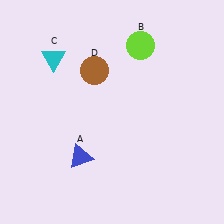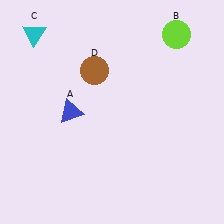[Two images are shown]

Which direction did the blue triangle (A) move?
The blue triangle (A) moved up.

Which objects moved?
The objects that moved are: the blue triangle (A), the lime circle (B), the cyan triangle (C).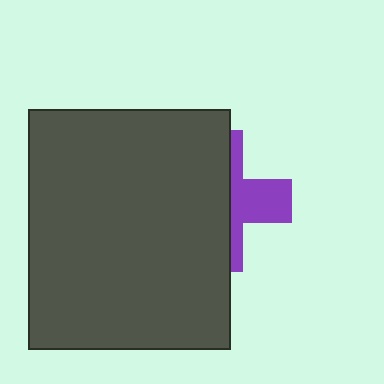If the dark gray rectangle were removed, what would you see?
You would see the complete purple cross.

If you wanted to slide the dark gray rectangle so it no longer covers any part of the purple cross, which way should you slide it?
Slide it left — that is the most direct way to separate the two shapes.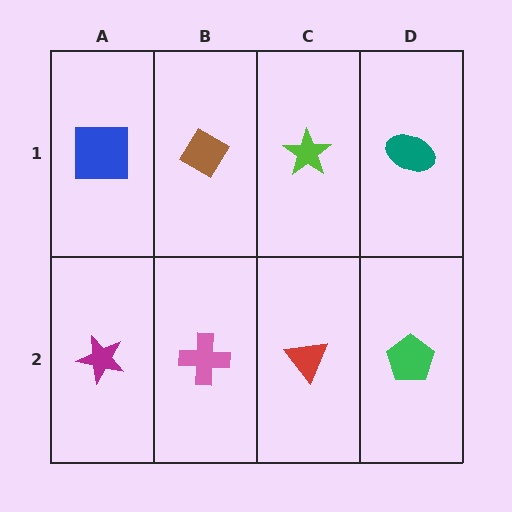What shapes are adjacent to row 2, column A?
A blue square (row 1, column A), a pink cross (row 2, column B).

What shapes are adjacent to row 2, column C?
A lime star (row 1, column C), a pink cross (row 2, column B), a green pentagon (row 2, column D).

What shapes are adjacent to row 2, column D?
A teal ellipse (row 1, column D), a red triangle (row 2, column C).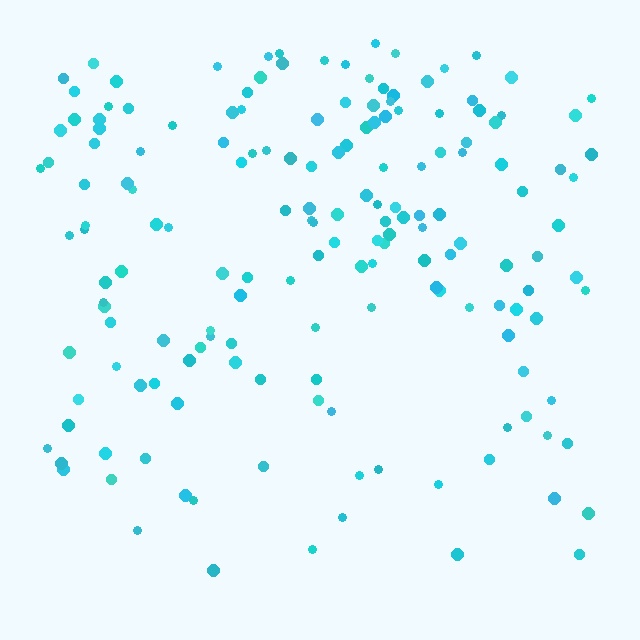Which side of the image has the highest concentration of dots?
The top.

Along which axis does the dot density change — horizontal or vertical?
Vertical.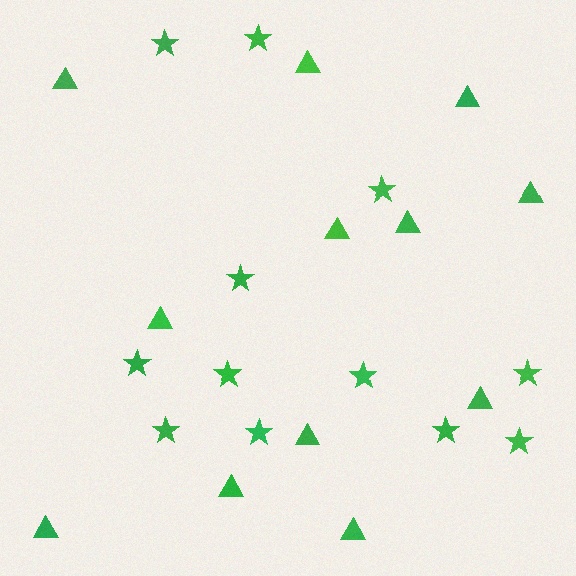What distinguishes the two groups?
There are 2 groups: one group of triangles (12) and one group of stars (12).